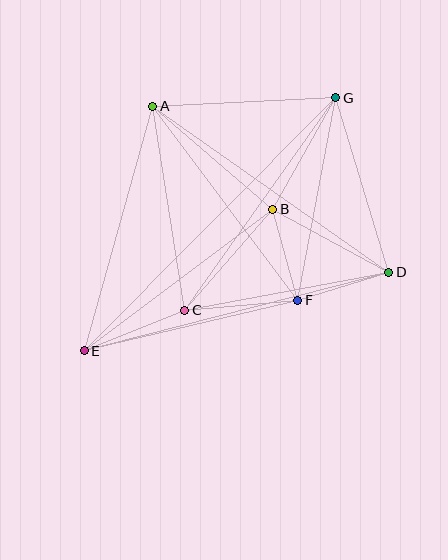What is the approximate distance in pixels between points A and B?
The distance between A and B is approximately 158 pixels.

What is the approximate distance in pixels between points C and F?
The distance between C and F is approximately 114 pixels.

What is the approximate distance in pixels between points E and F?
The distance between E and F is approximately 219 pixels.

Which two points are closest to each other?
Points B and F are closest to each other.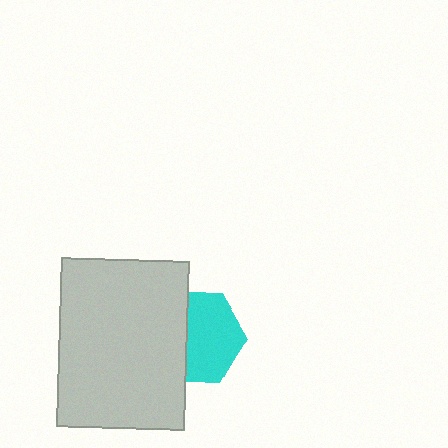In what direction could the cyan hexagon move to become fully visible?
The cyan hexagon could move right. That would shift it out from behind the light gray rectangle entirely.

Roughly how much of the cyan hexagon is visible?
About half of it is visible (roughly 60%).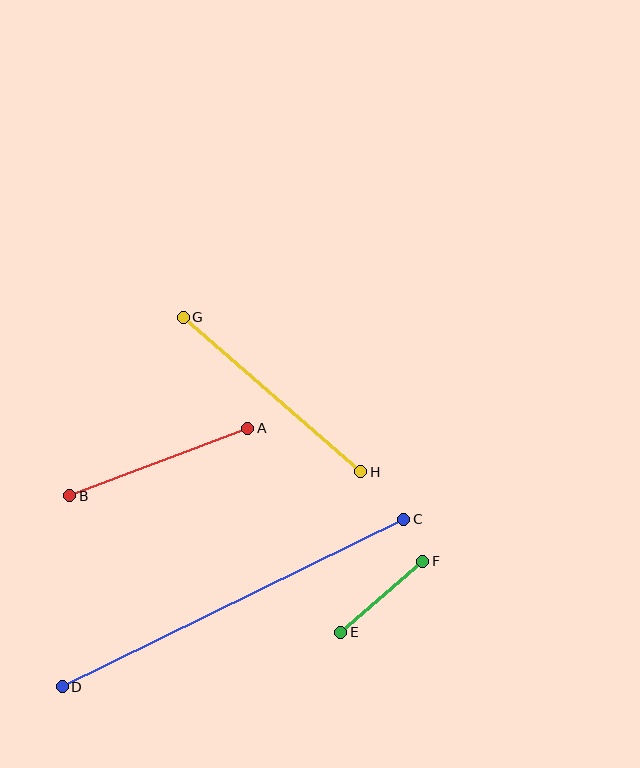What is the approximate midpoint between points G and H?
The midpoint is at approximately (272, 395) pixels.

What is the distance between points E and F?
The distance is approximately 109 pixels.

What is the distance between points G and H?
The distance is approximately 235 pixels.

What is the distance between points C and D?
The distance is approximately 380 pixels.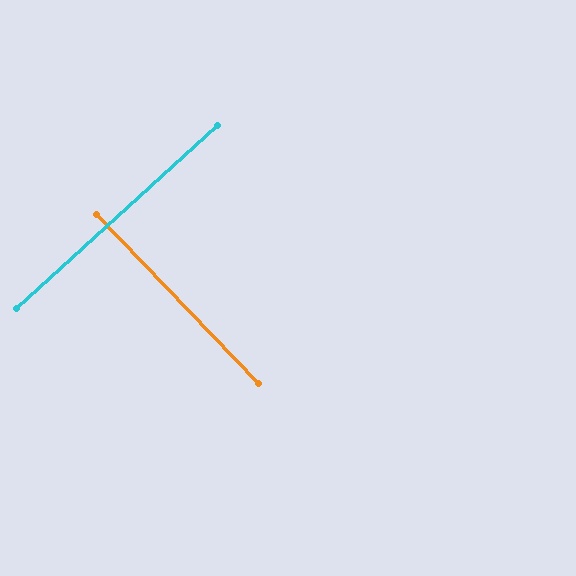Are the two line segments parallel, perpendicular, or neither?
Perpendicular — they meet at approximately 88°.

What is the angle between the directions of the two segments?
Approximately 88 degrees.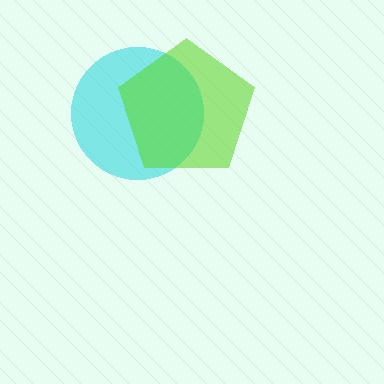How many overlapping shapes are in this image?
There are 2 overlapping shapes in the image.